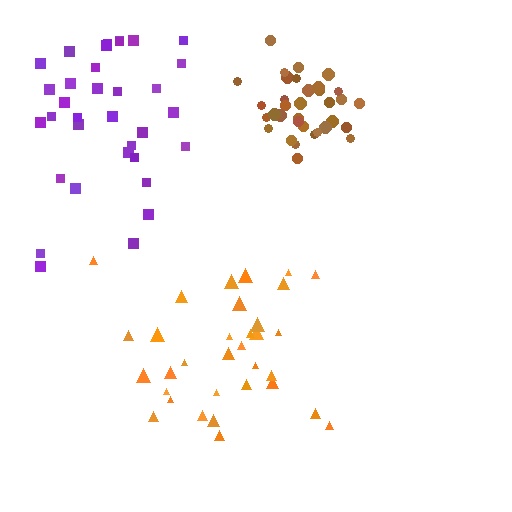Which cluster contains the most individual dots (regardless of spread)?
Purple (34).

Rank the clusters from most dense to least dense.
brown, purple, orange.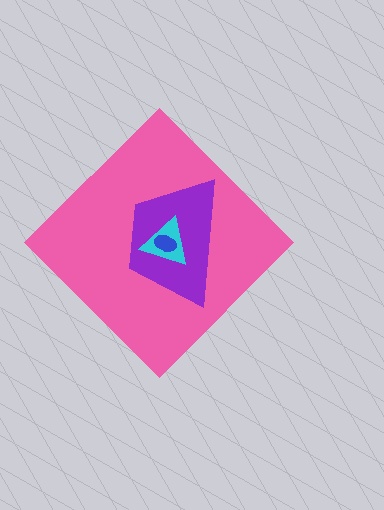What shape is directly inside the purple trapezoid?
The cyan triangle.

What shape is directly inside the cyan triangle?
The blue ellipse.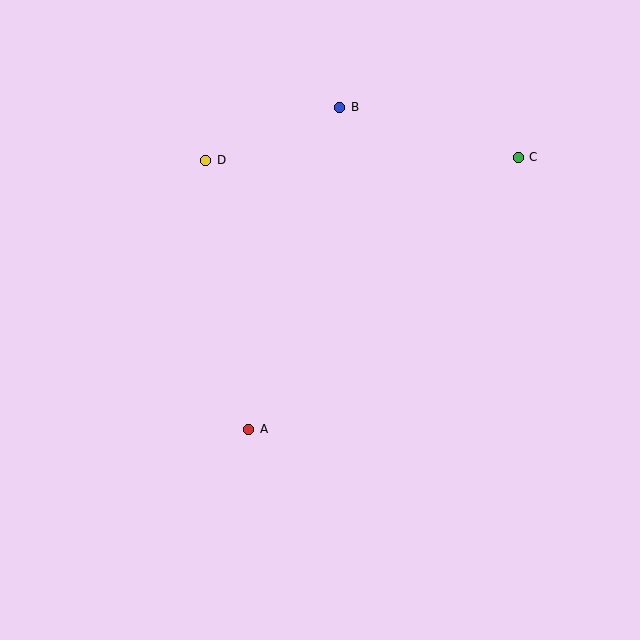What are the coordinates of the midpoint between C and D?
The midpoint between C and D is at (362, 159).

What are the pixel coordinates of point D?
Point D is at (206, 161).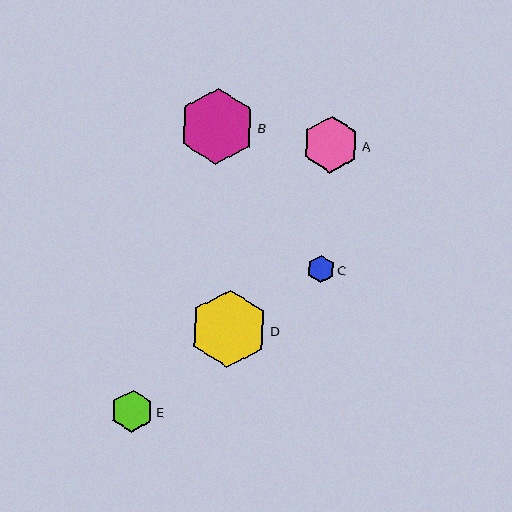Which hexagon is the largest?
Hexagon D is the largest with a size of approximately 77 pixels.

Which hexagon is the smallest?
Hexagon C is the smallest with a size of approximately 27 pixels.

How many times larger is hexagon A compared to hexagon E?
Hexagon A is approximately 1.3 times the size of hexagon E.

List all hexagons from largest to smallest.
From largest to smallest: D, B, A, E, C.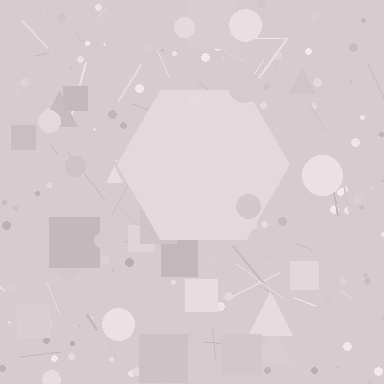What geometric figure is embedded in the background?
A hexagon is embedded in the background.